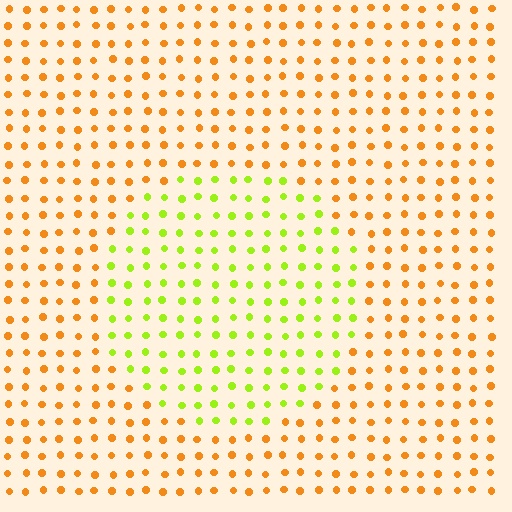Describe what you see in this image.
The image is filled with small orange elements in a uniform arrangement. A circle-shaped region is visible where the elements are tinted to a slightly different hue, forming a subtle color boundary.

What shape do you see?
I see a circle.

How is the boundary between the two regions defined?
The boundary is defined purely by a slight shift in hue (about 52 degrees). Spacing, size, and orientation are identical on both sides.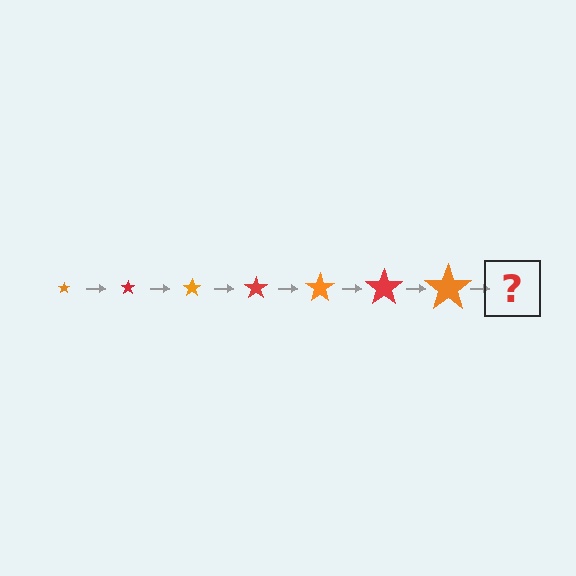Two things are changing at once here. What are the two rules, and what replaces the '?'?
The two rules are that the star grows larger each step and the color cycles through orange and red. The '?' should be a red star, larger than the previous one.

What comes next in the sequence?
The next element should be a red star, larger than the previous one.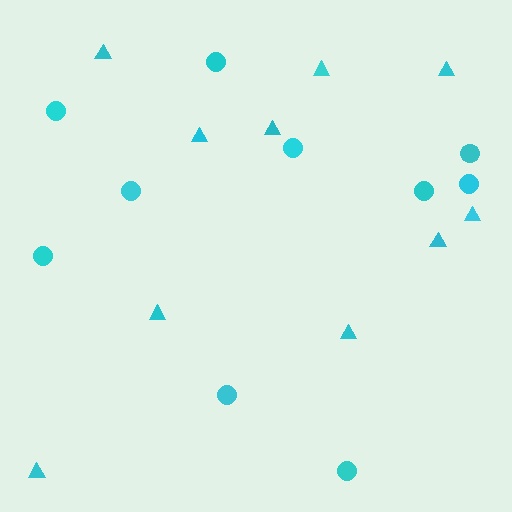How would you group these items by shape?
There are 2 groups: one group of circles (10) and one group of triangles (10).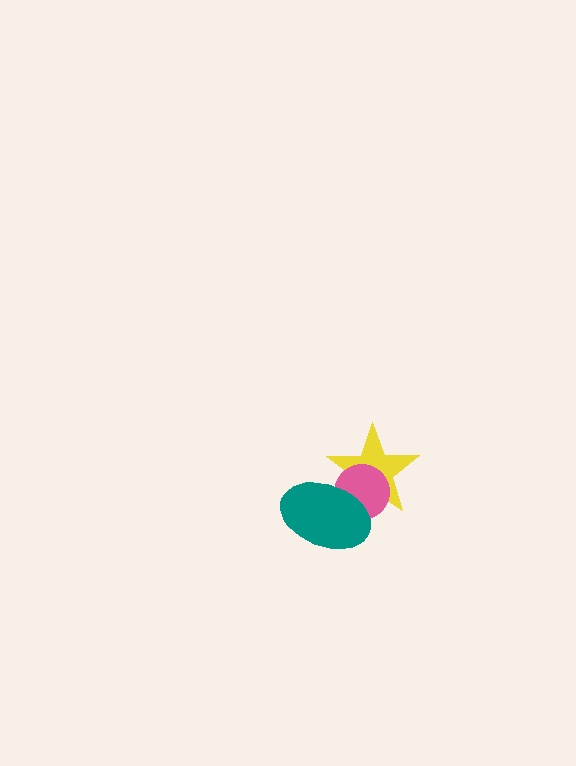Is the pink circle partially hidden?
Yes, it is partially covered by another shape.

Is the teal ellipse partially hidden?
No, no other shape covers it.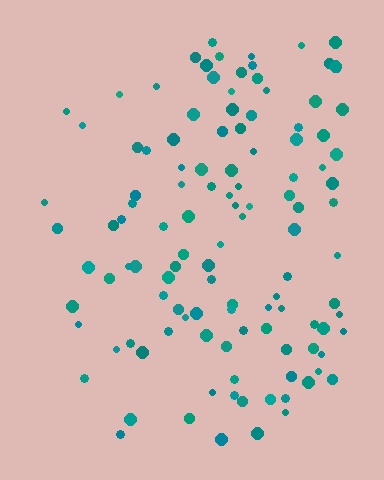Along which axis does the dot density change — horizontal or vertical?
Horizontal.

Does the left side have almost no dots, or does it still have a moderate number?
Still a moderate number, just noticeably fewer than the right.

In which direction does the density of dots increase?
From left to right, with the right side densest.